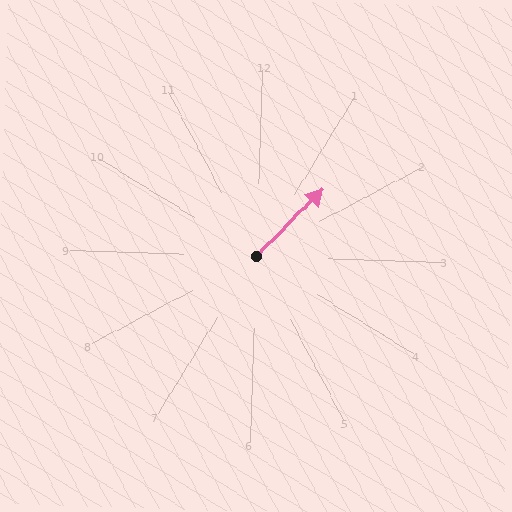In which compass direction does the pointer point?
Northeast.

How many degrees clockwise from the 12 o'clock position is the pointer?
Approximately 43 degrees.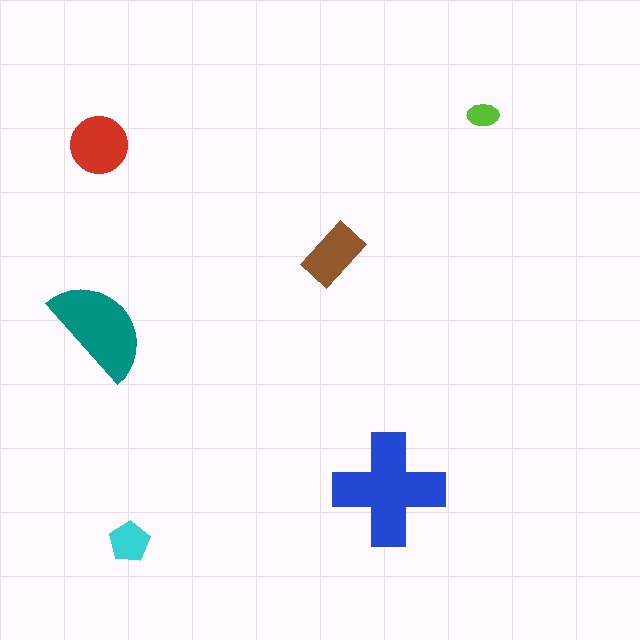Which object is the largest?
The blue cross.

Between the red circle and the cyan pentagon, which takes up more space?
The red circle.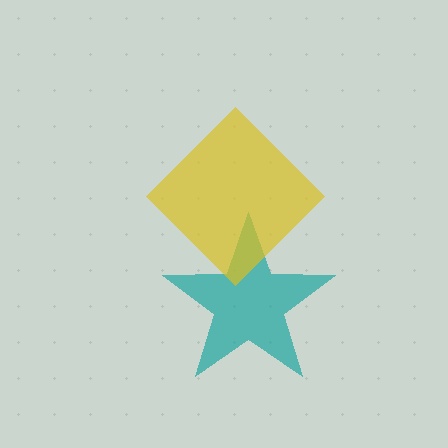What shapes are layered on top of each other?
The layered shapes are: a teal star, a yellow diamond.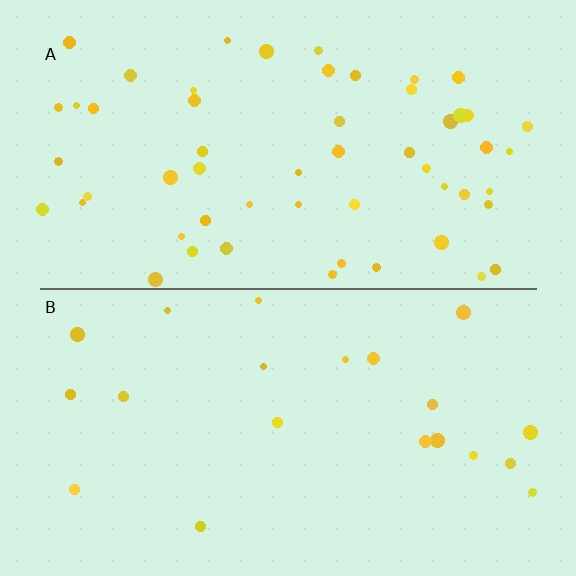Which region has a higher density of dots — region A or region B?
A (the top).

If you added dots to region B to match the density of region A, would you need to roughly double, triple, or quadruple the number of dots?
Approximately triple.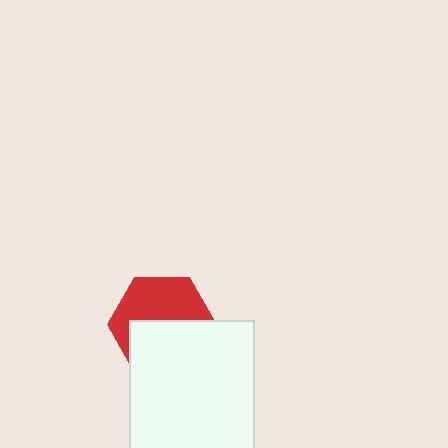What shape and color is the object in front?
The object in front is a white rectangle.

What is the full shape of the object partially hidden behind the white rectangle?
The partially hidden object is a red hexagon.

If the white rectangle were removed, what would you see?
You would see the complete red hexagon.